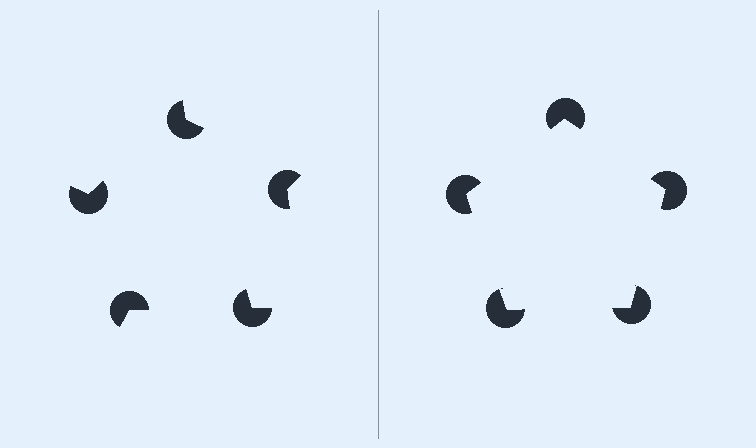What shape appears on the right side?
An illusory pentagon.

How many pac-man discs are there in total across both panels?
10 — 5 on each side.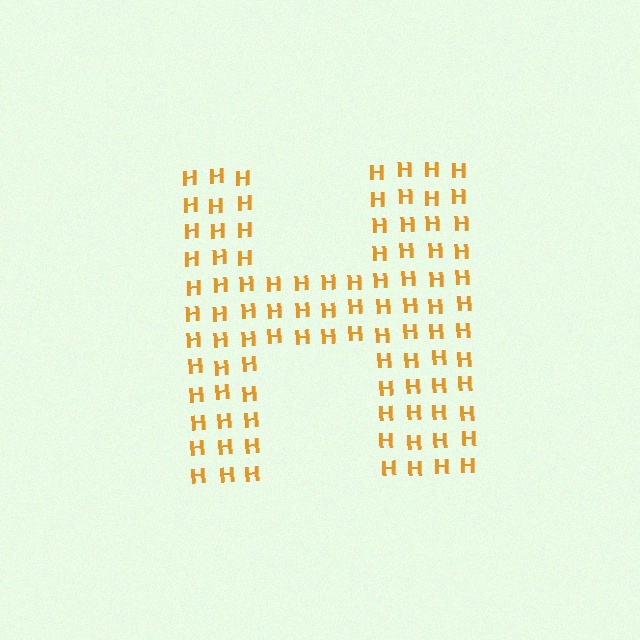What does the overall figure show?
The overall figure shows the letter H.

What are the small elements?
The small elements are letter H's.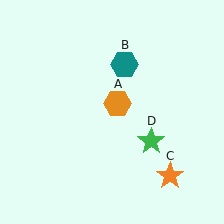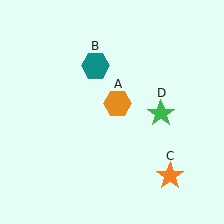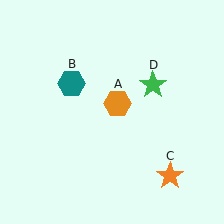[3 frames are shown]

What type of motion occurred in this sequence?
The teal hexagon (object B), green star (object D) rotated counterclockwise around the center of the scene.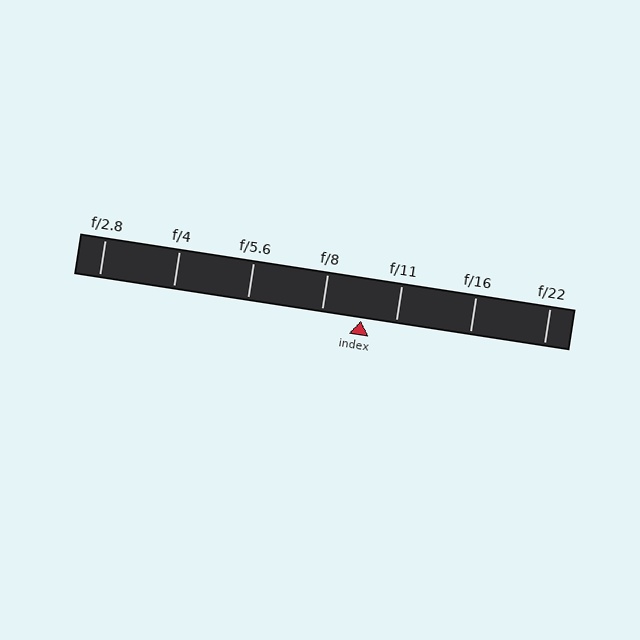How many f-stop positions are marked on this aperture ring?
There are 7 f-stop positions marked.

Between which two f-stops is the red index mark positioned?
The index mark is between f/8 and f/11.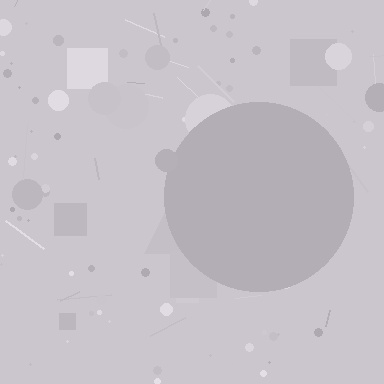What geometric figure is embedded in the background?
A circle is embedded in the background.